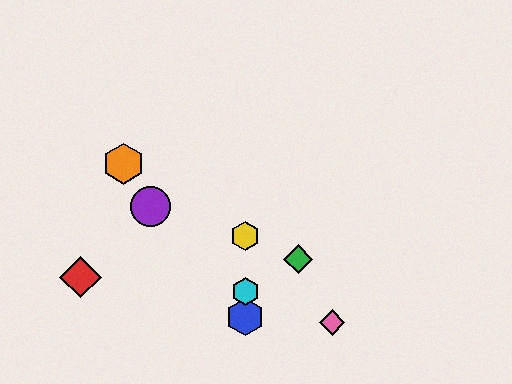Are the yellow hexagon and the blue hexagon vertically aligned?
Yes, both are at x≈245.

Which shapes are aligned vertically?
The blue hexagon, the yellow hexagon, the cyan hexagon are aligned vertically.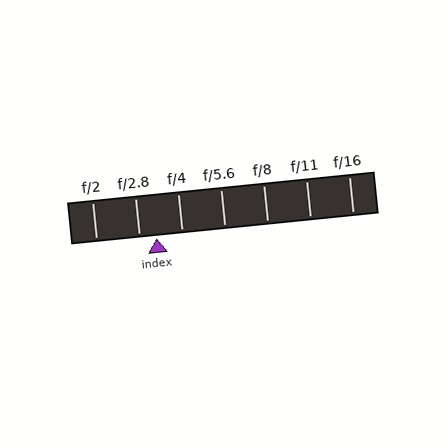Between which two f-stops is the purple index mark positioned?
The index mark is between f/2.8 and f/4.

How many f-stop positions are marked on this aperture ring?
There are 7 f-stop positions marked.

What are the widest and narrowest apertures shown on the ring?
The widest aperture shown is f/2 and the narrowest is f/16.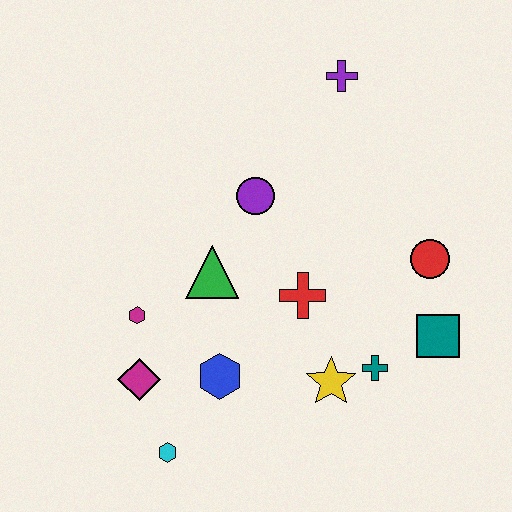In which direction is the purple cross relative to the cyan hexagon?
The purple cross is above the cyan hexagon.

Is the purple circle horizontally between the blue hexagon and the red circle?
Yes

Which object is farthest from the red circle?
The cyan hexagon is farthest from the red circle.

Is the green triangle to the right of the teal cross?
No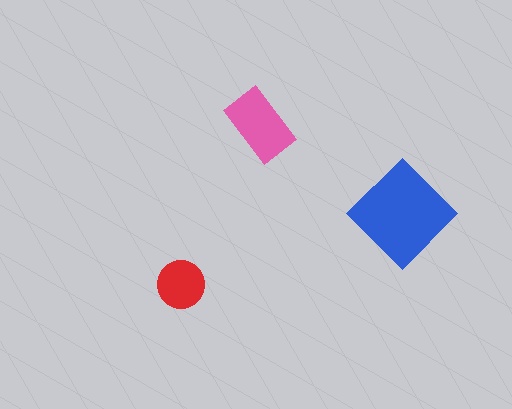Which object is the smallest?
The red circle.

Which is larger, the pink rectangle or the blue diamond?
The blue diamond.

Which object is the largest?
The blue diamond.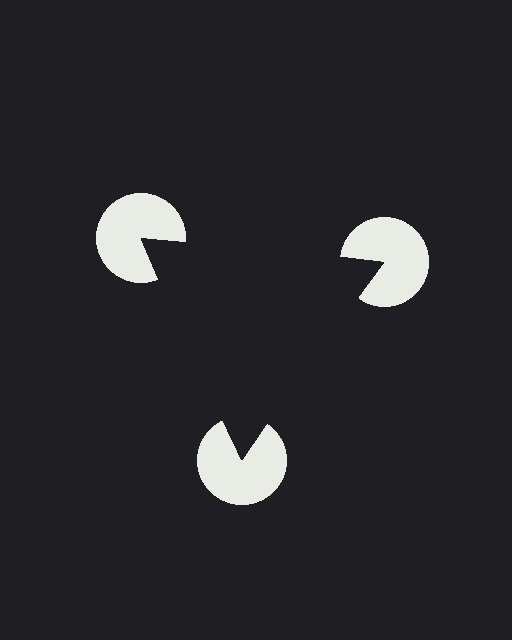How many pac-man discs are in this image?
There are 3 — one at each vertex of the illusory triangle.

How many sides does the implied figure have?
3 sides.